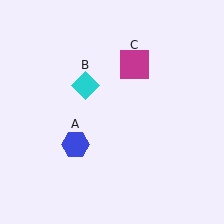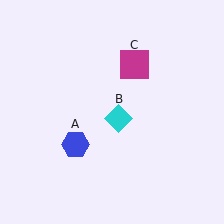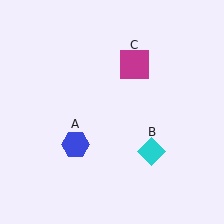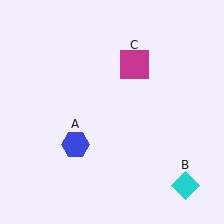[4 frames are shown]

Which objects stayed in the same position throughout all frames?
Blue hexagon (object A) and magenta square (object C) remained stationary.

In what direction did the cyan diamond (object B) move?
The cyan diamond (object B) moved down and to the right.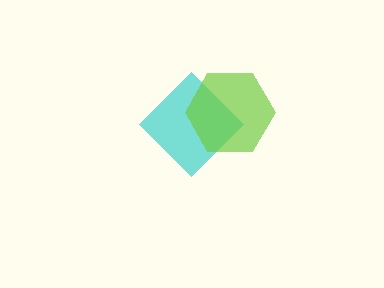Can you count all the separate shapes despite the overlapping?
Yes, there are 2 separate shapes.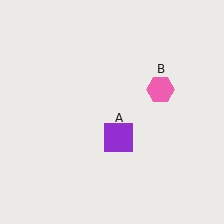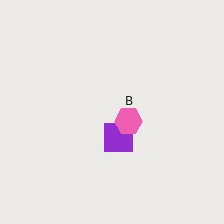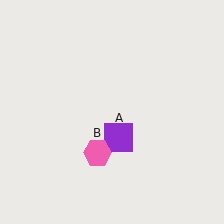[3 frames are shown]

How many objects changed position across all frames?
1 object changed position: pink hexagon (object B).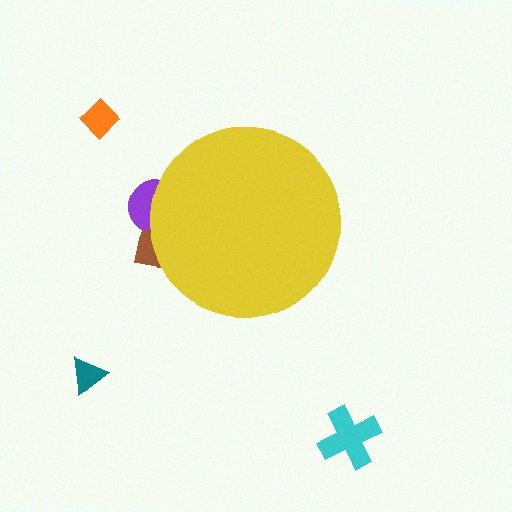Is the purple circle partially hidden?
Yes, the purple circle is partially hidden behind the yellow circle.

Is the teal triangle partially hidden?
No, the teal triangle is fully visible.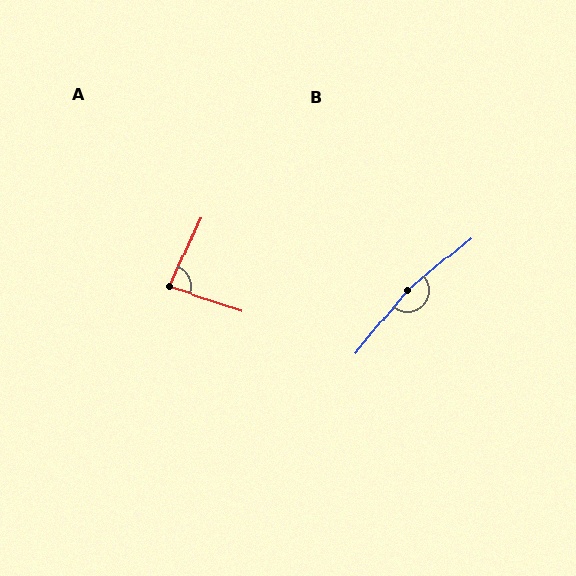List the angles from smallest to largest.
A (85°), B (169°).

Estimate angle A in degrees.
Approximately 85 degrees.